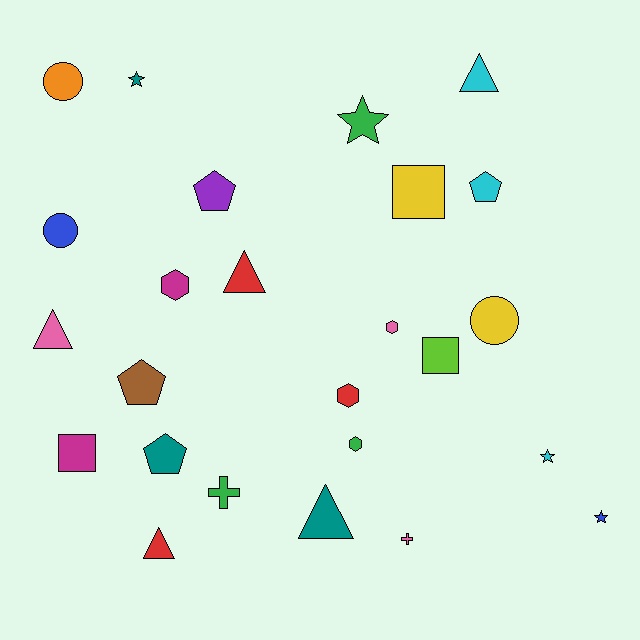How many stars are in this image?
There are 4 stars.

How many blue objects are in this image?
There are 2 blue objects.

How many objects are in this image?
There are 25 objects.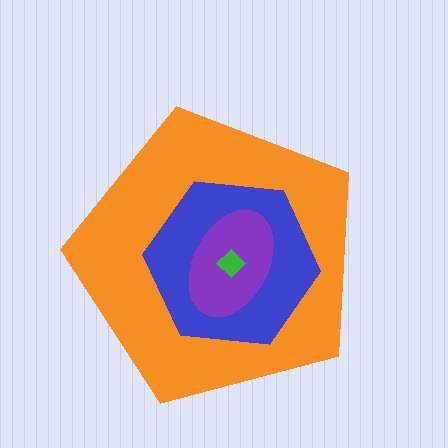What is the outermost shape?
The orange pentagon.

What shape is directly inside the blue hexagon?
The purple ellipse.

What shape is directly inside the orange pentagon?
The blue hexagon.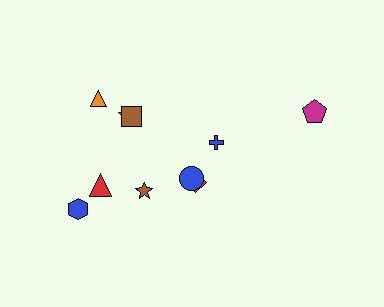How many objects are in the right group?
There are 3 objects.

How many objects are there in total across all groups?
There are 10 objects.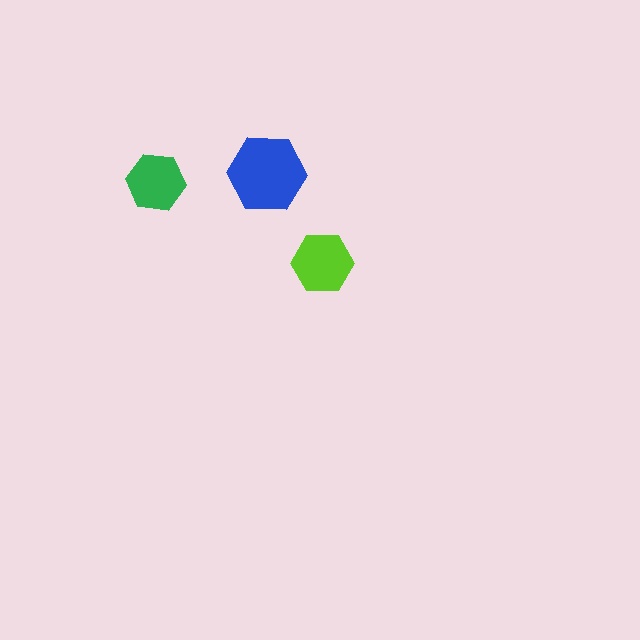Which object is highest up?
The blue hexagon is topmost.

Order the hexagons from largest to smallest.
the blue one, the lime one, the green one.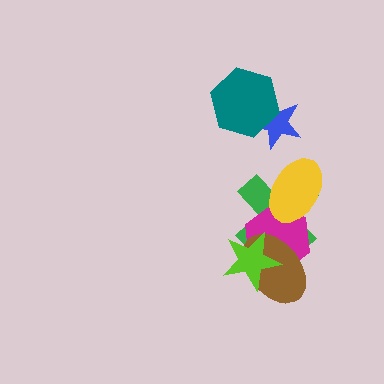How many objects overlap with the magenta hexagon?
4 objects overlap with the magenta hexagon.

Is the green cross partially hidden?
Yes, it is partially covered by another shape.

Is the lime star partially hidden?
No, no other shape covers it.